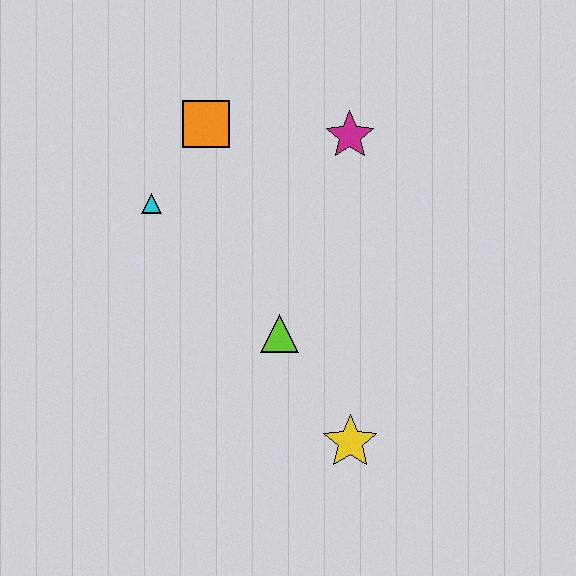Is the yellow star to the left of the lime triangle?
No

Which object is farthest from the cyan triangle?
The yellow star is farthest from the cyan triangle.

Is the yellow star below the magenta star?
Yes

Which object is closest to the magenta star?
The orange square is closest to the magenta star.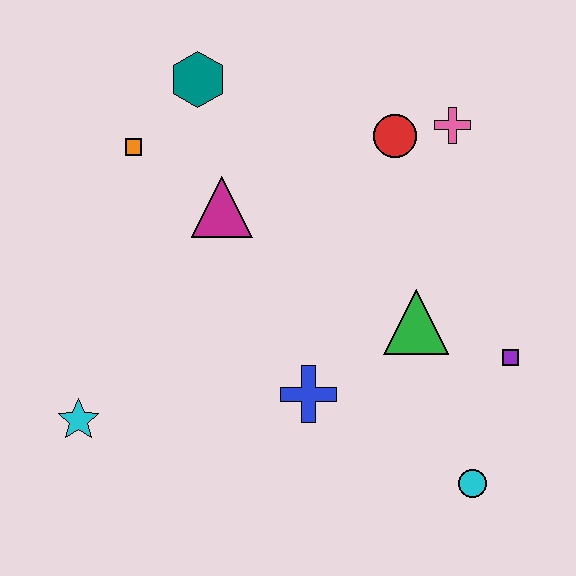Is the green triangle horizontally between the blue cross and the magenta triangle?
No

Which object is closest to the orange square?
The teal hexagon is closest to the orange square.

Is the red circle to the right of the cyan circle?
No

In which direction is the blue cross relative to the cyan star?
The blue cross is to the right of the cyan star.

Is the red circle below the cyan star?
No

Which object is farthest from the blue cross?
The teal hexagon is farthest from the blue cross.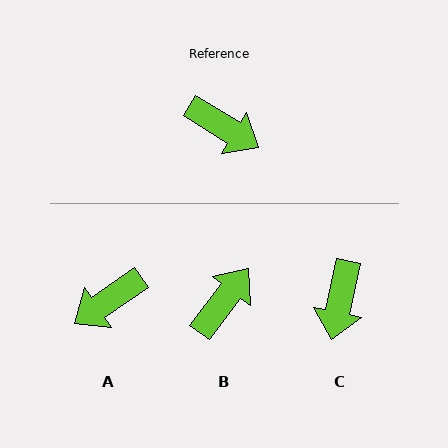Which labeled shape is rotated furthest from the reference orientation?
A, about 114 degrees away.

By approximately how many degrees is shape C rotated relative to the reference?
Approximately 71 degrees clockwise.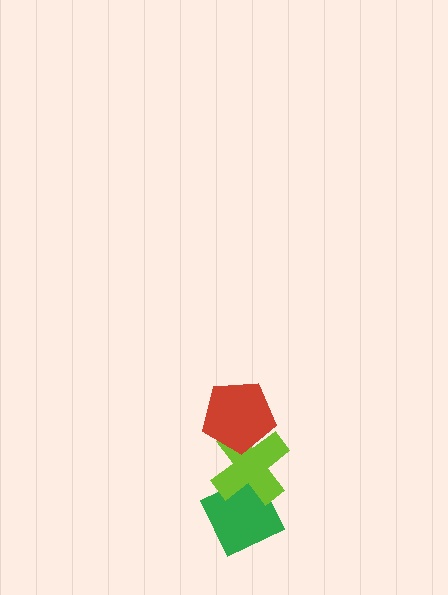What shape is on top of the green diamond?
The lime cross is on top of the green diamond.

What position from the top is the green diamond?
The green diamond is 3rd from the top.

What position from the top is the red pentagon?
The red pentagon is 1st from the top.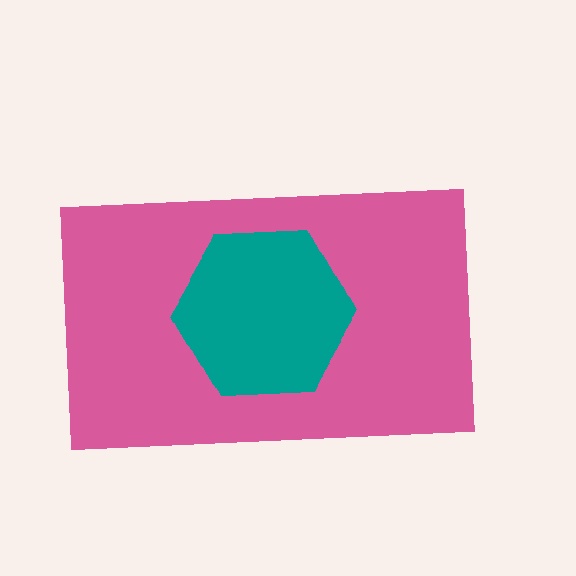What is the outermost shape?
The pink rectangle.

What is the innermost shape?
The teal hexagon.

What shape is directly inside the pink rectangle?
The teal hexagon.